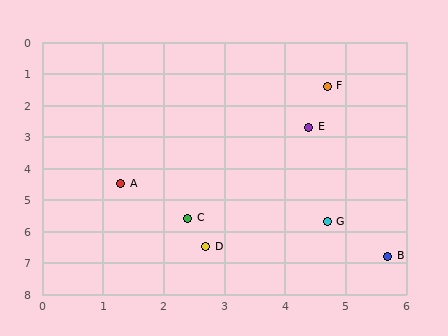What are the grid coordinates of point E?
Point E is at approximately (4.4, 2.7).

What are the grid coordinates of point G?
Point G is at approximately (4.7, 5.7).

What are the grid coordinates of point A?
Point A is at approximately (1.3, 4.5).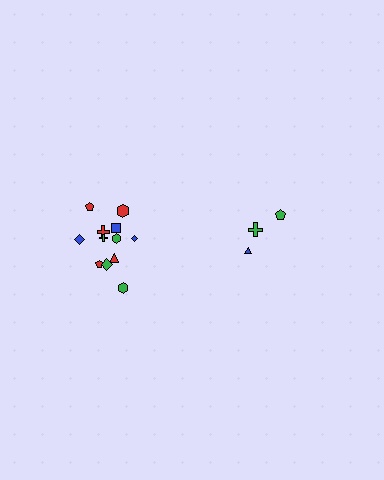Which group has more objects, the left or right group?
The left group.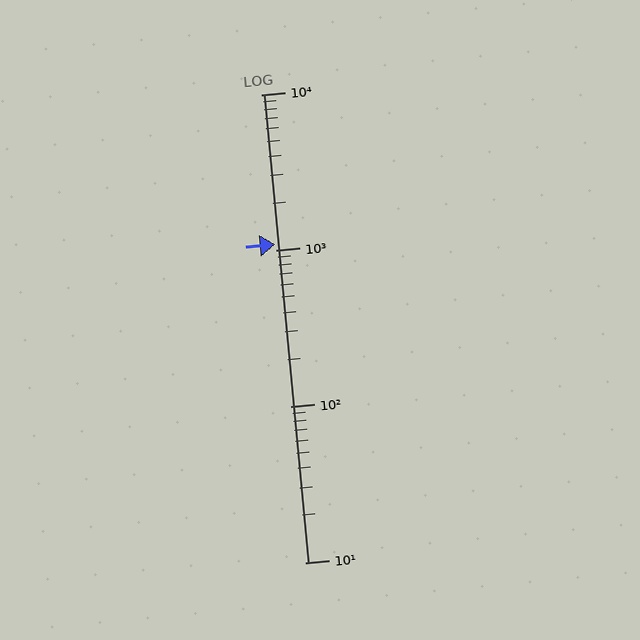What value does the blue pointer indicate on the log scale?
The pointer indicates approximately 1100.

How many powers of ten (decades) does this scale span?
The scale spans 3 decades, from 10 to 10000.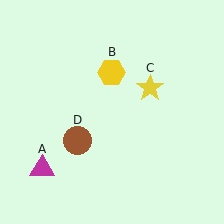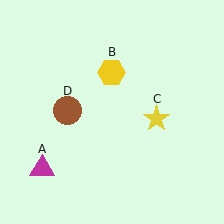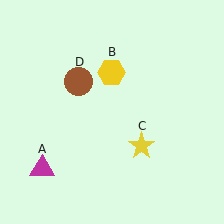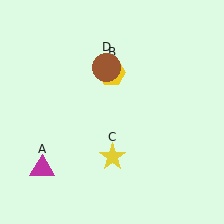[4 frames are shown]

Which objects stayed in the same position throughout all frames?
Magenta triangle (object A) and yellow hexagon (object B) remained stationary.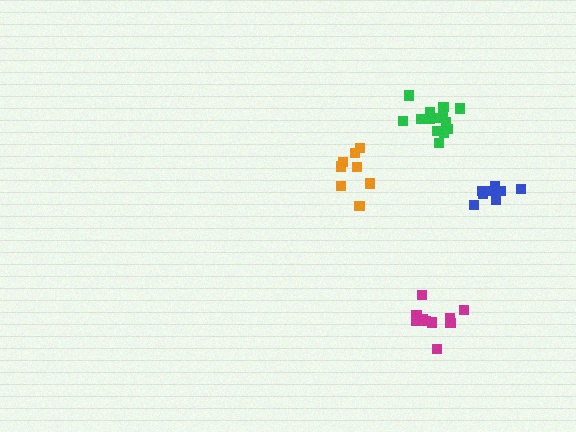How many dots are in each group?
Group 1: 14 dots, Group 2: 8 dots, Group 3: 8 dots, Group 4: 10 dots (40 total).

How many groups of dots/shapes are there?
There are 4 groups.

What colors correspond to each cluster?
The clusters are colored: green, blue, orange, magenta.